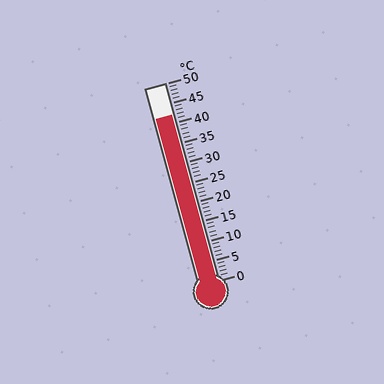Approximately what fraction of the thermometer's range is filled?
The thermometer is filled to approximately 85% of its range.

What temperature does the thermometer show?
The thermometer shows approximately 42°C.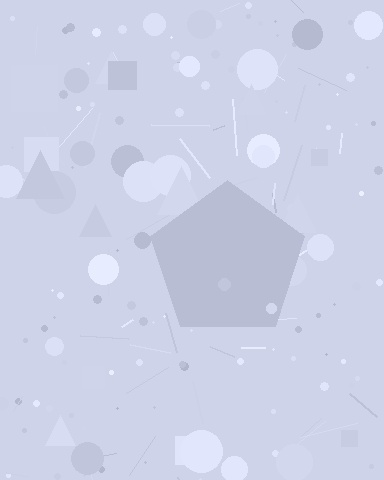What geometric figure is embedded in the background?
A pentagon is embedded in the background.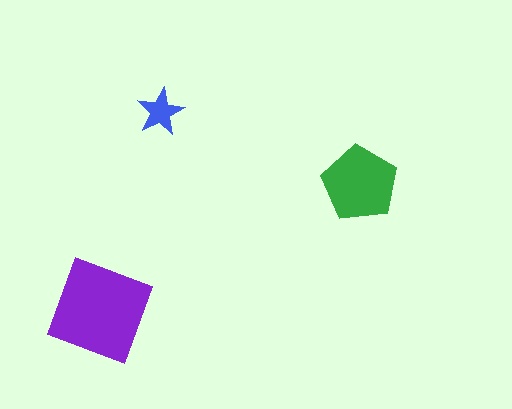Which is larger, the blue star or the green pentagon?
The green pentagon.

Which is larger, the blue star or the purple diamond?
The purple diamond.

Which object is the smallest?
The blue star.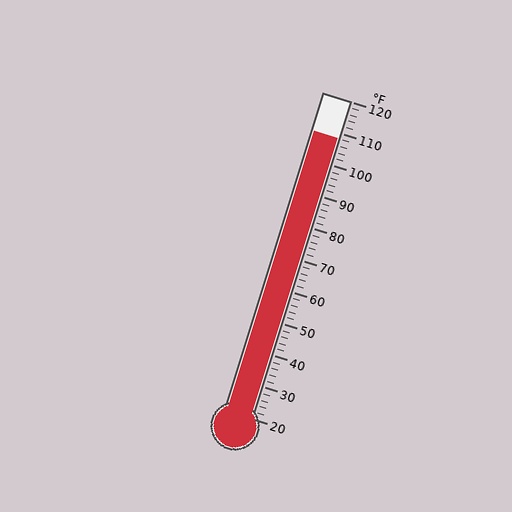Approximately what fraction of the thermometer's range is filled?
The thermometer is filled to approximately 90% of its range.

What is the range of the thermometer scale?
The thermometer scale ranges from 20°F to 120°F.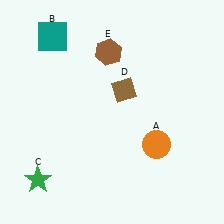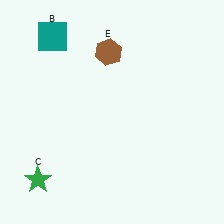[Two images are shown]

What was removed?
The brown diamond (D), the orange circle (A) were removed in Image 2.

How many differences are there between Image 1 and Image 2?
There are 2 differences between the two images.